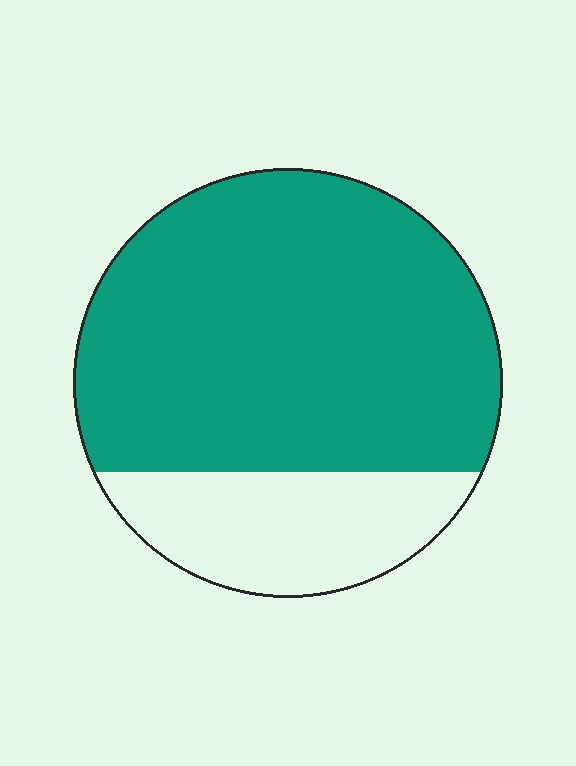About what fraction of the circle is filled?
About three quarters (3/4).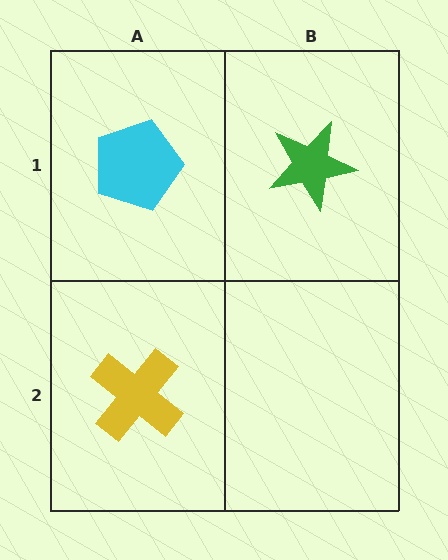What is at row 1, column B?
A green star.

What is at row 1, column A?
A cyan pentagon.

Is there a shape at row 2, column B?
No, that cell is empty.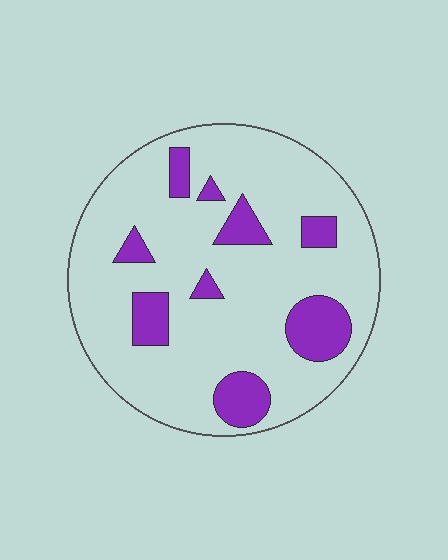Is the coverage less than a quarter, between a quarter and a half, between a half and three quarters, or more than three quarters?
Less than a quarter.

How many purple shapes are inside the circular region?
9.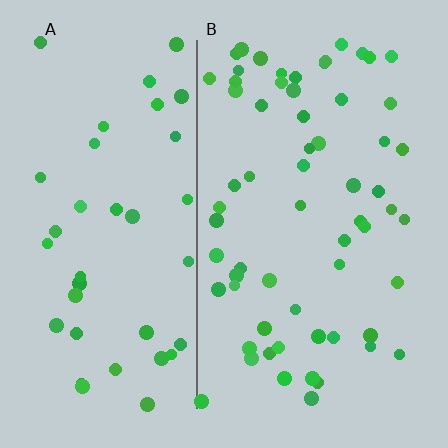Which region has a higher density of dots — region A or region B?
B (the right).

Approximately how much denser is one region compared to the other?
Approximately 1.6× — region B over region A.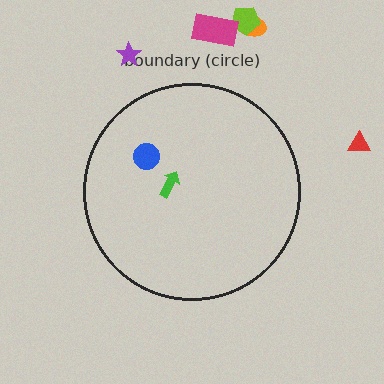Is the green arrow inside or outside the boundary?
Inside.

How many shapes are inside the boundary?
2 inside, 5 outside.